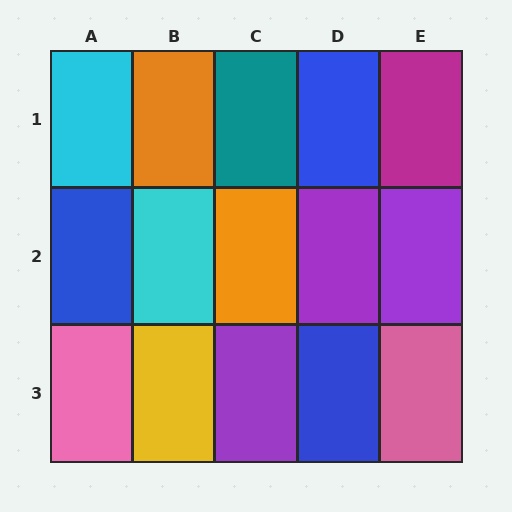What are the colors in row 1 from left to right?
Cyan, orange, teal, blue, magenta.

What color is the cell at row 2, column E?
Purple.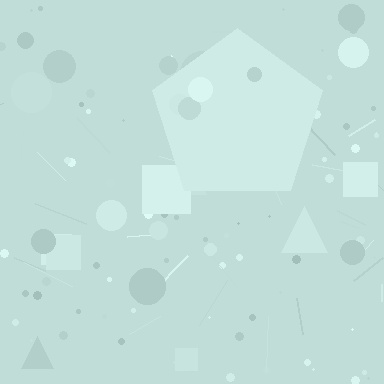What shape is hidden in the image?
A pentagon is hidden in the image.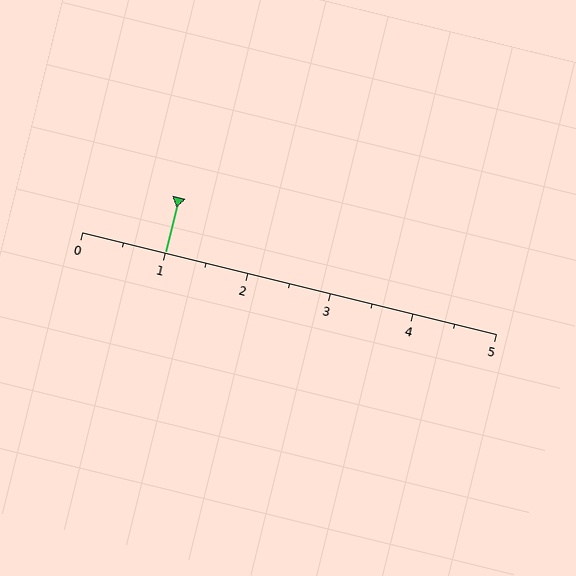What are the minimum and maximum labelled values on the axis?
The axis runs from 0 to 5.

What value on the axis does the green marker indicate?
The marker indicates approximately 1.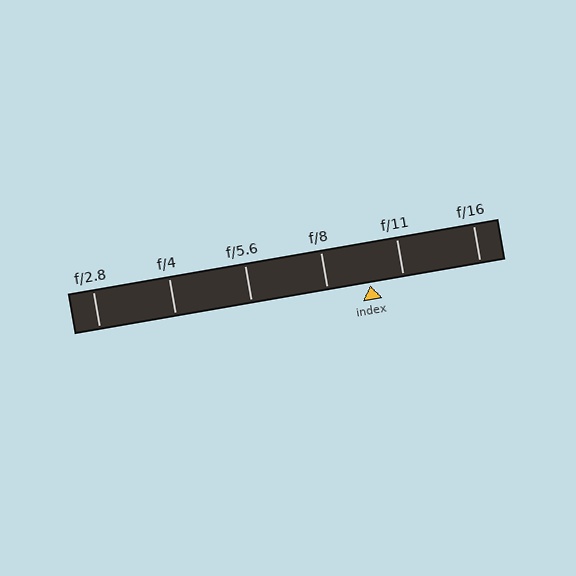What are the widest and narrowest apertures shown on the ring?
The widest aperture shown is f/2.8 and the narrowest is f/16.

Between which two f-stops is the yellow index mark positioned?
The index mark is between f/8 and f/11.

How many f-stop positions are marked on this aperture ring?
There are 6 f-stop positions marked.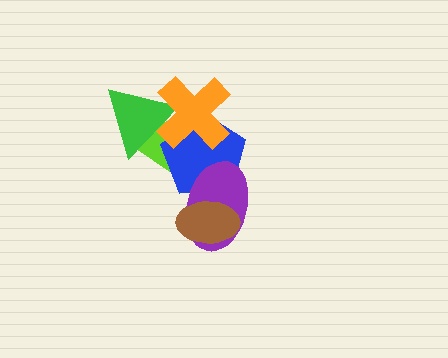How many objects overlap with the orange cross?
3 objects overlap with the orange cross.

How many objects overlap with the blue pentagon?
5 objects overlap with the blue pentagon.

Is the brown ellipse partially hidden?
No, no other shape covers it.